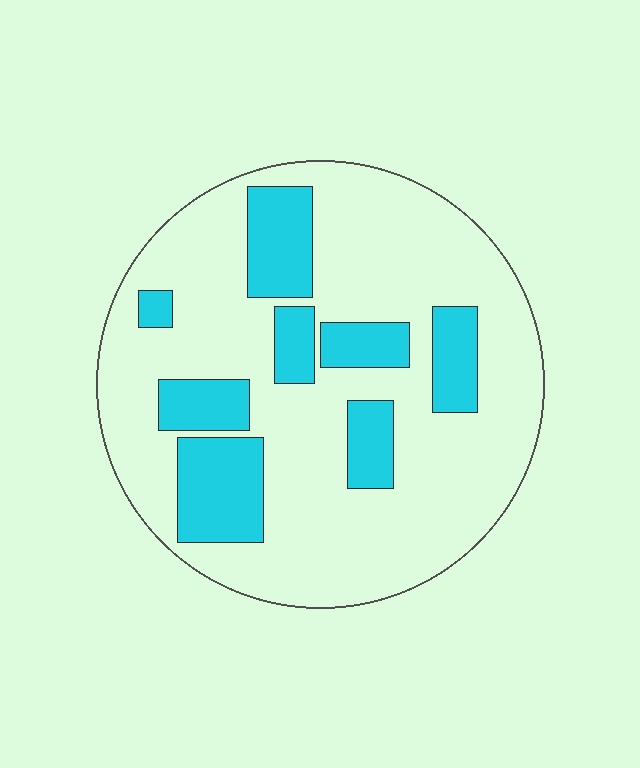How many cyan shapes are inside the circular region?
8.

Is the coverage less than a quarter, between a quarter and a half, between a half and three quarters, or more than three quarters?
Less than a quarter.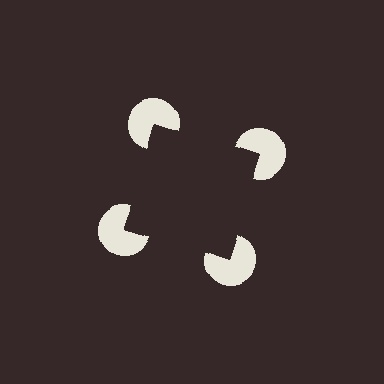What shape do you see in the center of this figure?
An illusory square — its edges are inferred from the aligned wedge cuts in the pac-man discs, not physically drawn.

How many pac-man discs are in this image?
There are 4 — one at each vertex of the illusory square.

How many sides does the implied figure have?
4 sides.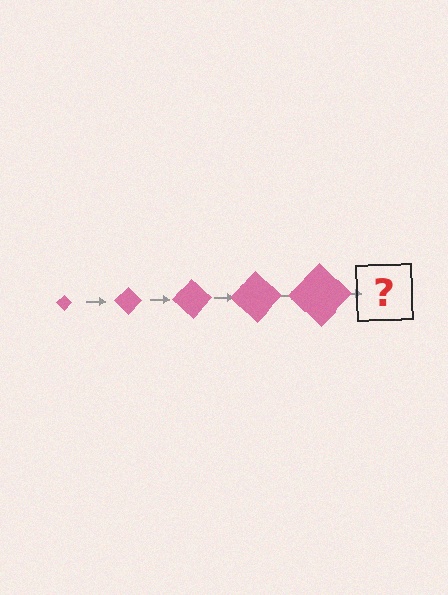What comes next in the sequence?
The next element should be a pink diamond, larger than the previous one.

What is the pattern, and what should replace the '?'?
The pattern is that the diamond gets progressively larger each step. The '?' should be a pink diamond, larger than the previous one.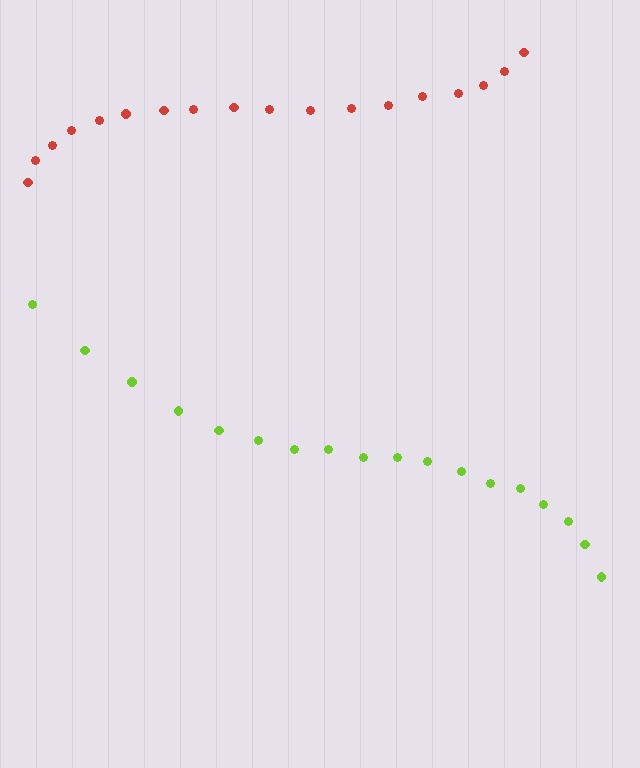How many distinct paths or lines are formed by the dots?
There are 2 distinct paths.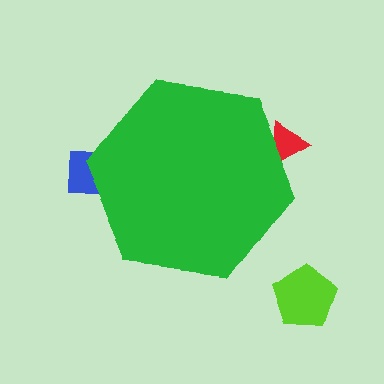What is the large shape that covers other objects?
A green hexagon.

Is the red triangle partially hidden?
Yes, the red triangle is partially hidden behind the green hexagon.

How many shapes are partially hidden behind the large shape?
2 shapes are partially hidden.